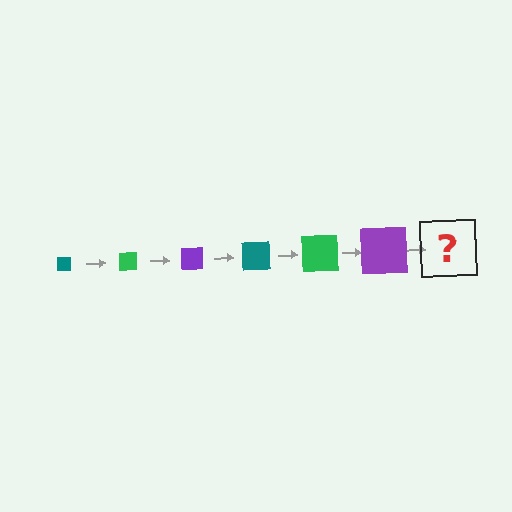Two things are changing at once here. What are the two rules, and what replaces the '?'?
The two rules are that the square grows larger each step and the color cycles through teal, green, and purple. The '?' should be a teal square, larger than the previous one.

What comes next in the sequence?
The next element should be a teal square, larger than the previous one.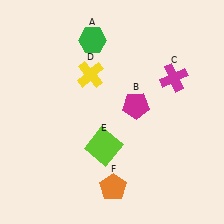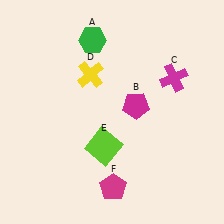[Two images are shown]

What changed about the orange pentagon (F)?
In Image 1, F is orange. In Image 2, it changed to magenta.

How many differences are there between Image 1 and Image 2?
There is 1 difference between the two images.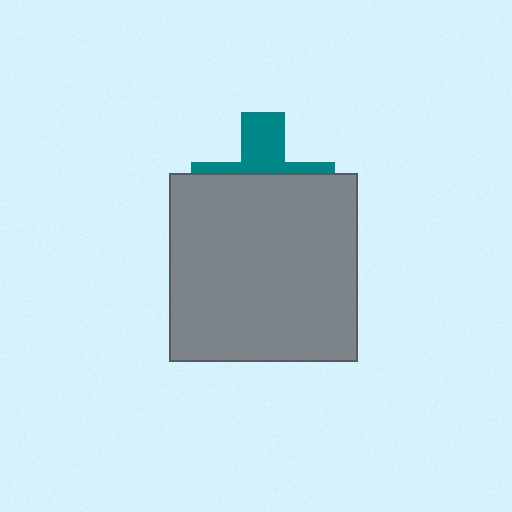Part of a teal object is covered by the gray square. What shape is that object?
It is a cross.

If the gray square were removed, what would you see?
You would see the complete teal cross.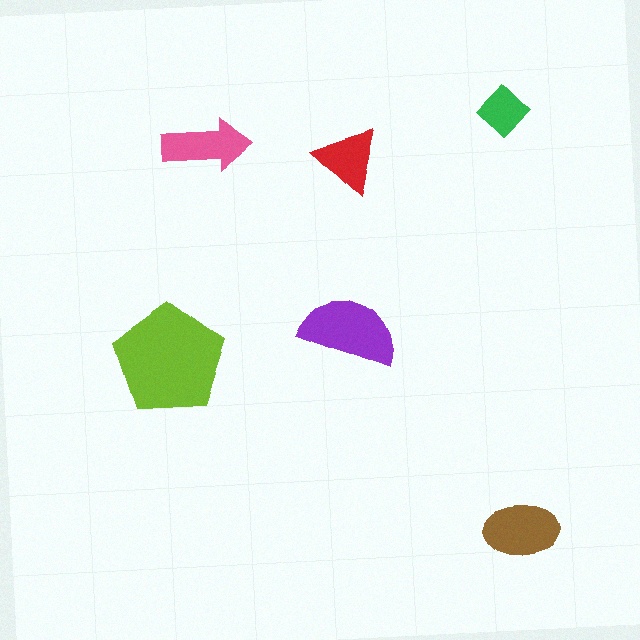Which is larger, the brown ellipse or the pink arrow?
The brown ellipse.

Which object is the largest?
The lime pentagon.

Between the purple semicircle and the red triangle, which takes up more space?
The purple semicircle.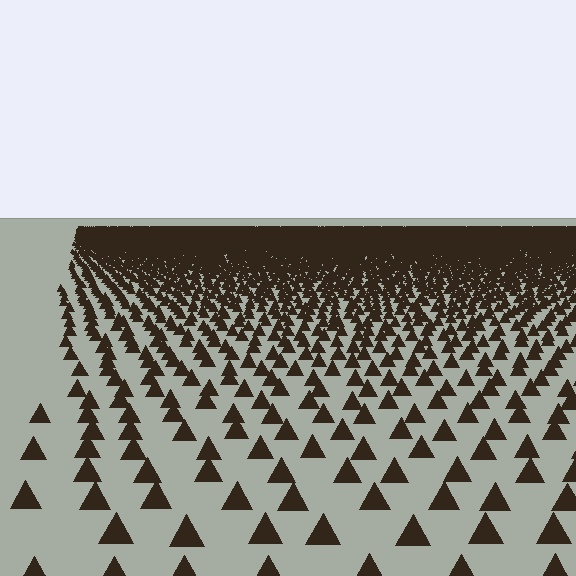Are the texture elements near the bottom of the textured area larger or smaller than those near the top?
Larger. Near the bottom, elements are closer to the viewer and appear at a bigger on-screen size.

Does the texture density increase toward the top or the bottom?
Density increases toward the top.